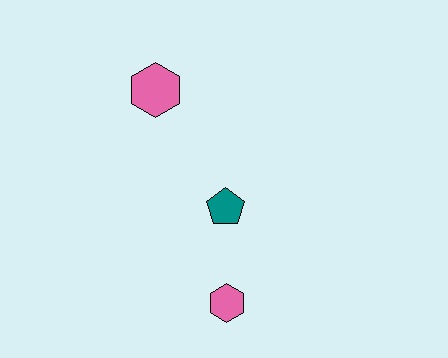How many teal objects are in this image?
There is 1 teal object.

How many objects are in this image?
There are 3 objects.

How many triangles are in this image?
There are no triangles.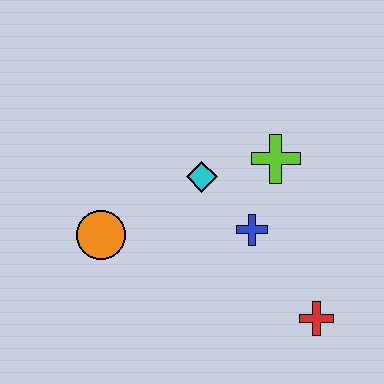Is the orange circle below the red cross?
No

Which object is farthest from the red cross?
The orange circle is farthest from the red cross.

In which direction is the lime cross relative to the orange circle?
The lime cross is to the right of the orange circle.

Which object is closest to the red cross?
The blue cross is closest to the red cross.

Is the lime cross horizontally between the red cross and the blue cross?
Yes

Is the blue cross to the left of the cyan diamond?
No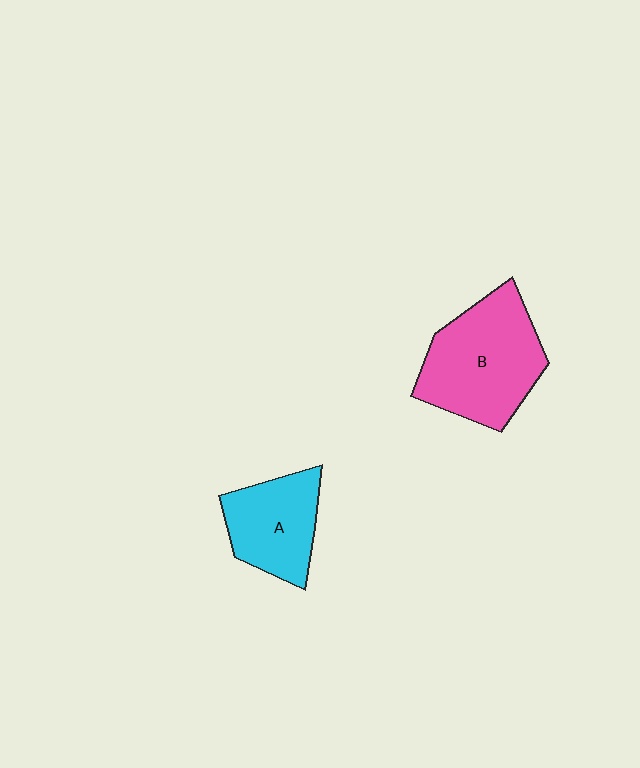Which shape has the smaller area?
Shape A (cyan).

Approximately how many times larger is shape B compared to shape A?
Approximately 1.5 times.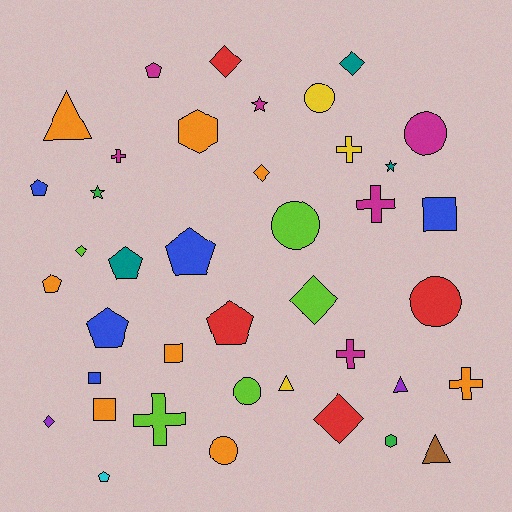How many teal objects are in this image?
There are 3 teal objects.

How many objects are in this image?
There are 40 objects.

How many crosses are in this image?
There are 6 crosses.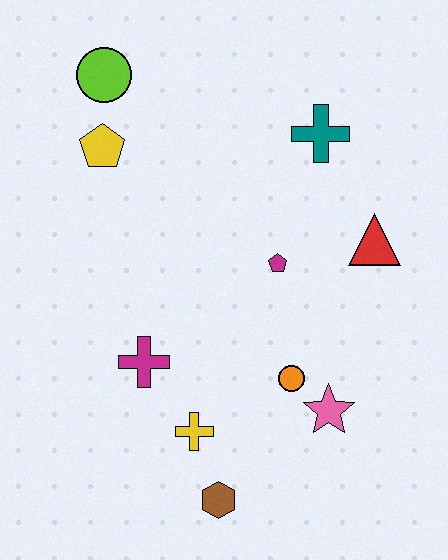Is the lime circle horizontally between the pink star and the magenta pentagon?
No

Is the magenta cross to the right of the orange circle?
No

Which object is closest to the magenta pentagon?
The red triangle is closest to the magenta pentagon.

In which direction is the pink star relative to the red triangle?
The pink star is below the red triangle.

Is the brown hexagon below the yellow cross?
Yes